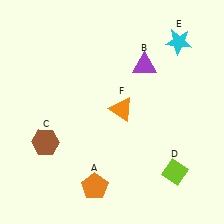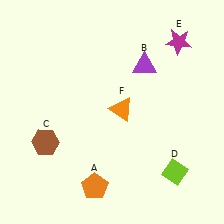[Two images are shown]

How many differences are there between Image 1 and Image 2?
There is 1 difference between the two images.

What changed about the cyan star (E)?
In Image 1, E is cyan. In Image 2, it changed to magenta.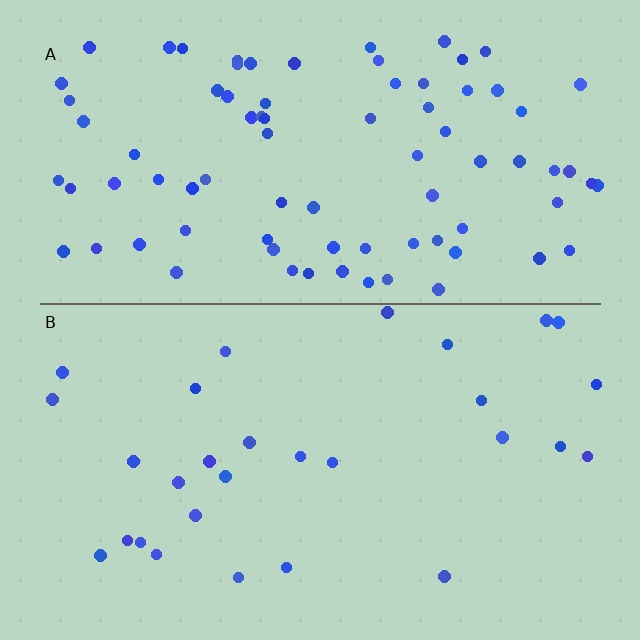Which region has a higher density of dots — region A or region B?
A (the top).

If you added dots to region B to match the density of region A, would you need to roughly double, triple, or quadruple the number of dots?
Approximately triple.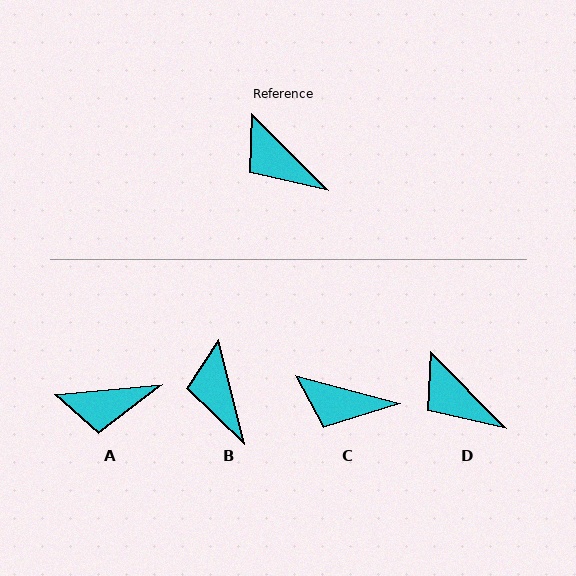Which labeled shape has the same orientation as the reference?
D.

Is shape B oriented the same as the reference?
No, it is off by about 31 degrees.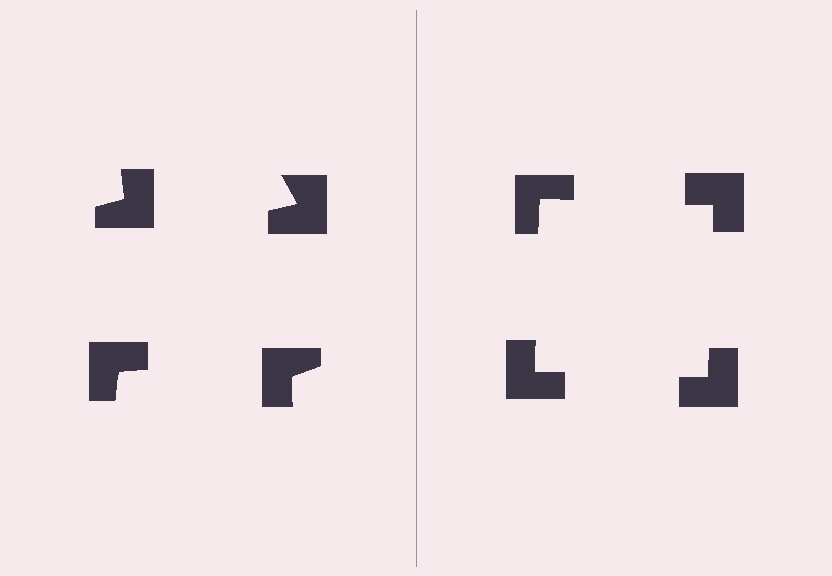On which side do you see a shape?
An illusory square appears on the right side. On the left side the wedge cuts are rotated, so no coherent shape forms.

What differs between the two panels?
The notched squares are positioned identically on both sides; only the wedge orientations differ. On the right they align to a square; on the left they are misaligned.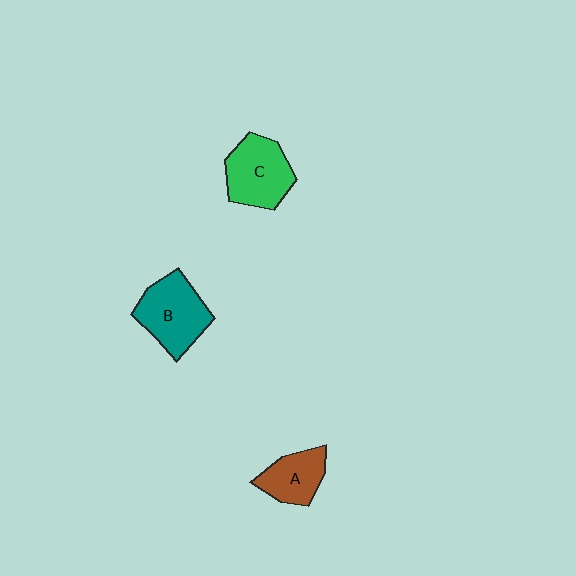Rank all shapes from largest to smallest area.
From largest to smallest: B (teal), C (green), A (brown).